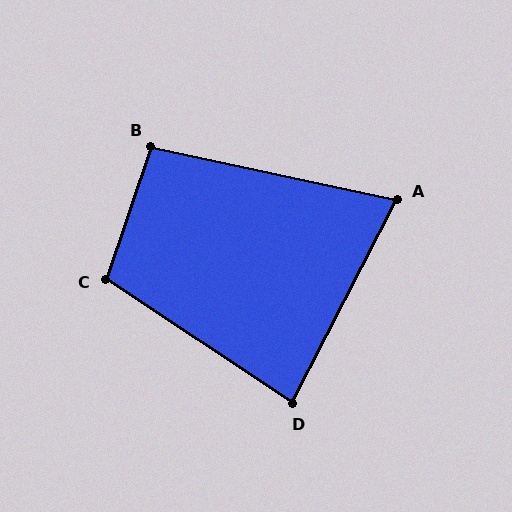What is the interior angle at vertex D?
Approximately 84 degrees (acute).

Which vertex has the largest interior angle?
C, at approximately 105 degrees.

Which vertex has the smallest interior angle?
A, at approximately 75 degrees.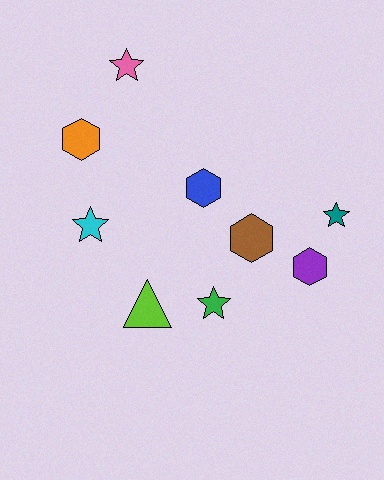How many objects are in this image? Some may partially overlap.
There are 9 objects.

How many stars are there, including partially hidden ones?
There are 4 stars.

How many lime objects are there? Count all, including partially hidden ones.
There is 1 lime object.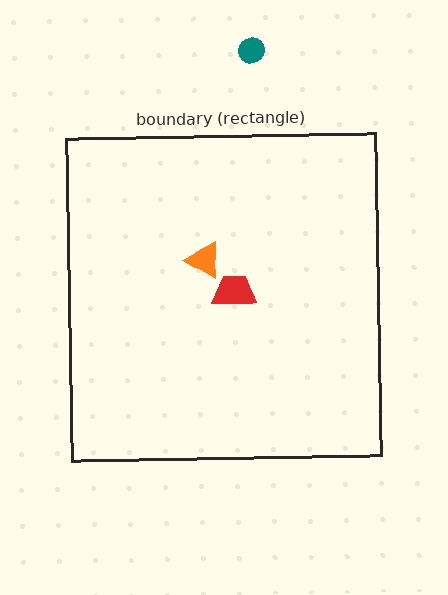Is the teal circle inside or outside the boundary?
Outside.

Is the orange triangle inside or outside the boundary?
Inside.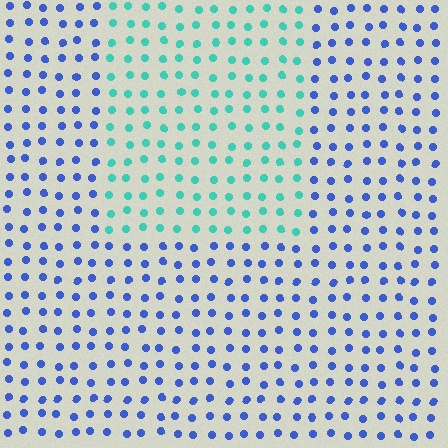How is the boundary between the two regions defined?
The boundary is defined purely by a slight shift in hue (about 58 degrees). Spacing, size, and orientation are identical on both sides.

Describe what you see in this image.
The image is filled with small blue elements in a uniform arrangement. A rectangle-shaped region is visible where the elements are tinted to a slightly different hue, forming a subtle color boundary.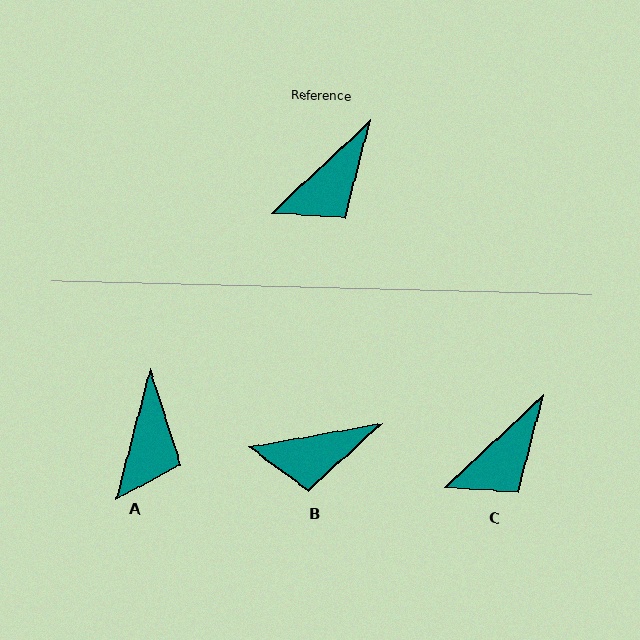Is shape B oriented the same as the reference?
No, it is off by about 33 degrees.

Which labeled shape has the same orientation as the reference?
C.